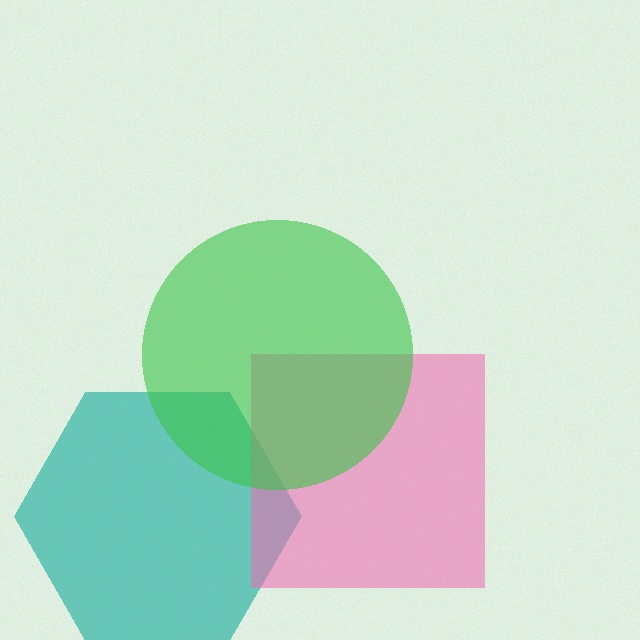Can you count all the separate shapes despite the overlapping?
Yes, there are 3 separate shapes.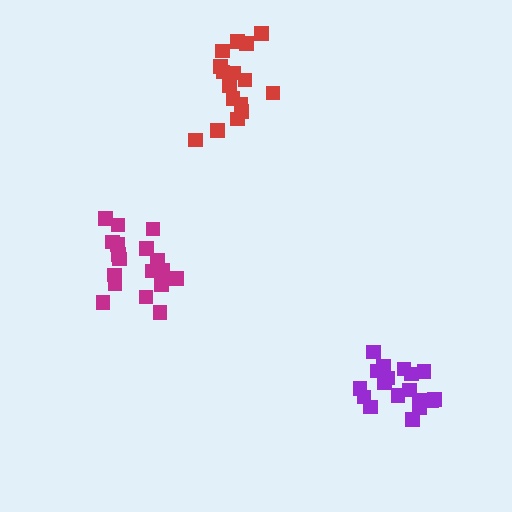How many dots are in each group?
Group 1: 16 dots, Group 2: 18 dots, Group 3: 18 dots (52 total).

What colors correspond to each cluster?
The clusters are colored: red, purple, magenta.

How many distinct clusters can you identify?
There are 3 distinct clusters.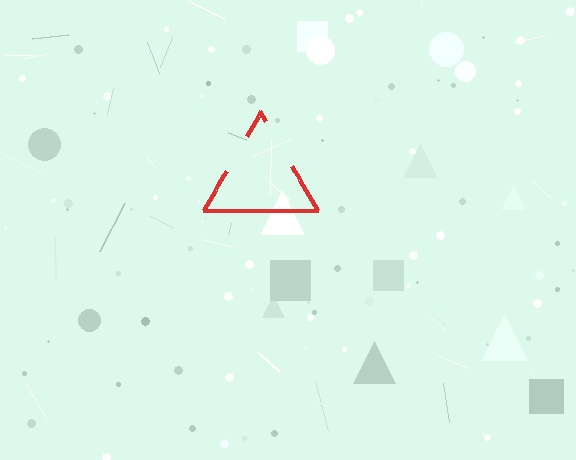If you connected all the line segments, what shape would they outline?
They would outline a triangle.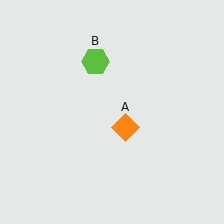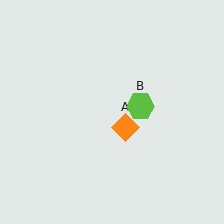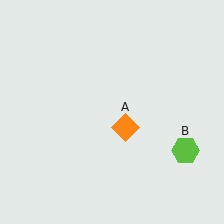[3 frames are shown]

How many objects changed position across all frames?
1 object changed position: lime hexagon (object B).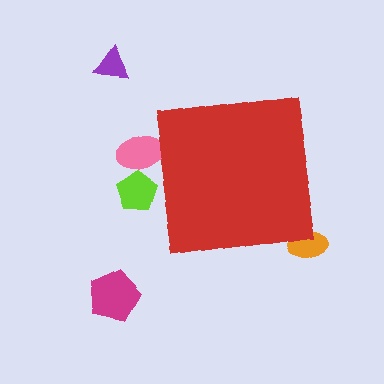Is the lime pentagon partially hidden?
Yes, the lime pentagon is partially hidden behind the red square.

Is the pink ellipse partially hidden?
Yes, the pink ellipse is partially hidden behind the red square.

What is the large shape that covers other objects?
A red square.